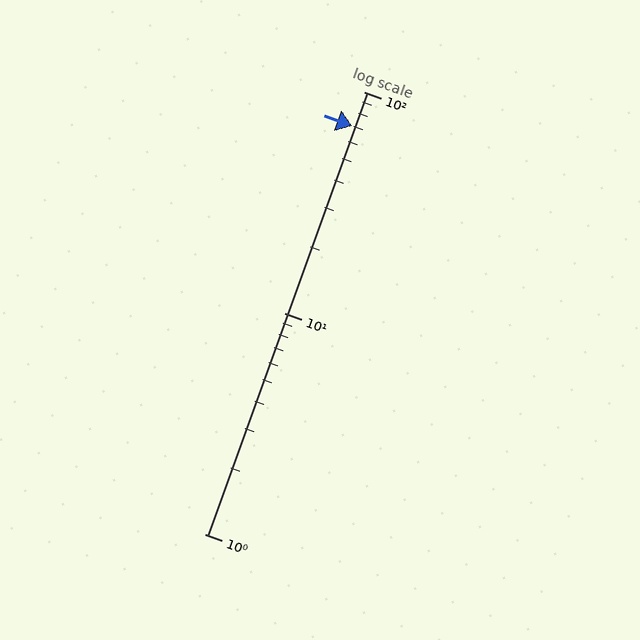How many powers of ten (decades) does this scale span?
The scale spans 2 decades, from 1 to 100.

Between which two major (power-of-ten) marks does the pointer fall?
The pointer is between 10 and 100.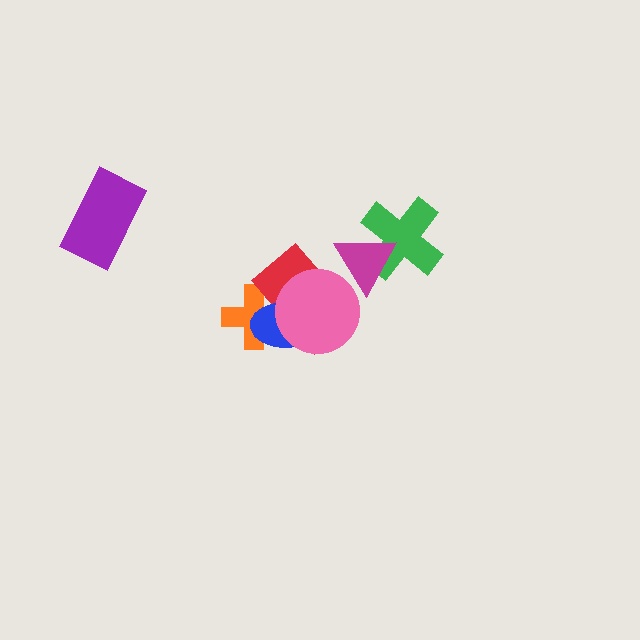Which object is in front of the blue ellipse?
The pink circle is in front of the blue ellipse.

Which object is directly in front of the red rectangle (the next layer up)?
The blue ellipse is directly in front of the red rectangle.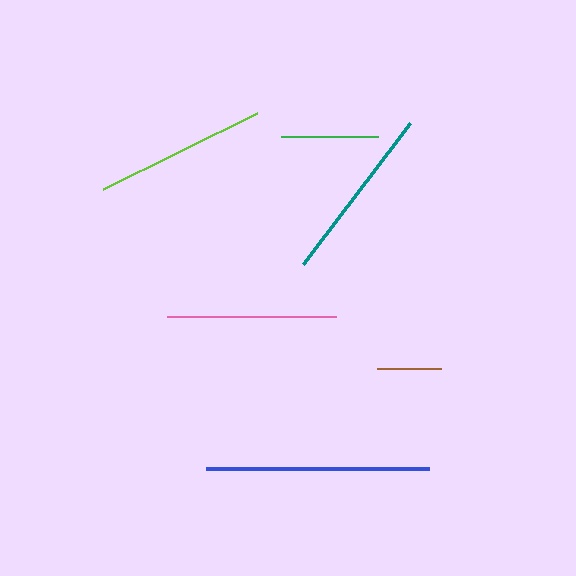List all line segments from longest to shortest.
From longest to shortest: blue, teal, lime, pink, green, brown.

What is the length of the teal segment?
The teal segment is approximately 177 pixels long.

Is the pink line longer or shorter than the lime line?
The lime line is longer than the pink line.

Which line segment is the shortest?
The brown line is the shortest at approximately 63 pixels.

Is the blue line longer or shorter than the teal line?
The blue line is longer than the teal line.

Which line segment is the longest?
The blue line is the longest at approximately 223 pixels.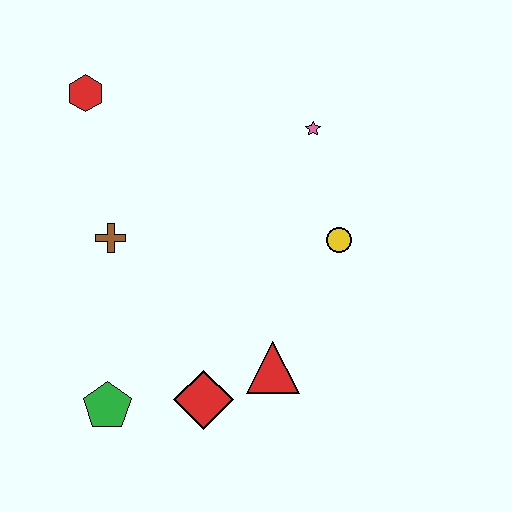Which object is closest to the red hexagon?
The brown cross is closest to the red hexagon.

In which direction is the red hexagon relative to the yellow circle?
The red hexagon is to the left of the yellow circle.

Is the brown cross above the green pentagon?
Yes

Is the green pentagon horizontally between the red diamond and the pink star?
No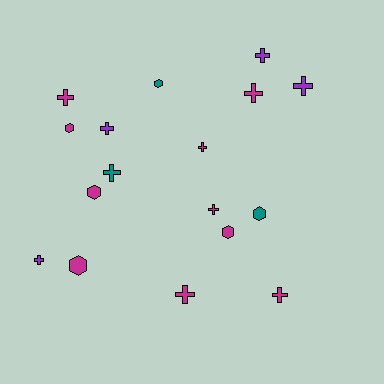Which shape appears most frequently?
Cross, with 11 objects.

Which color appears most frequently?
Magenta, with 10 objects.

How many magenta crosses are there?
There are 6 magenta crosses.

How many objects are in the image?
There are 17 objects.